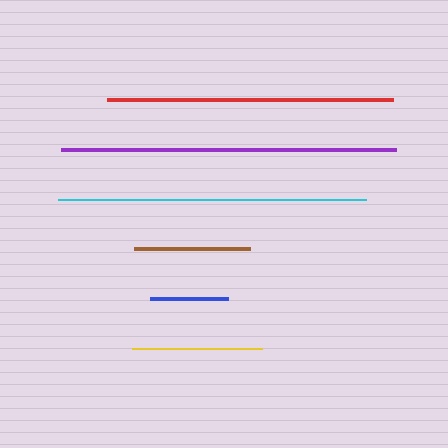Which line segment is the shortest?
The blue line is the shortest at approximately 78 pixels.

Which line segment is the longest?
The purple line is the longest at approximately 335 pixels.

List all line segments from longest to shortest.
From longest to shortest: purple, cyan, red, yellow, brown, blue.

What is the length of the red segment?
The red segment is approximately 286 pixels long.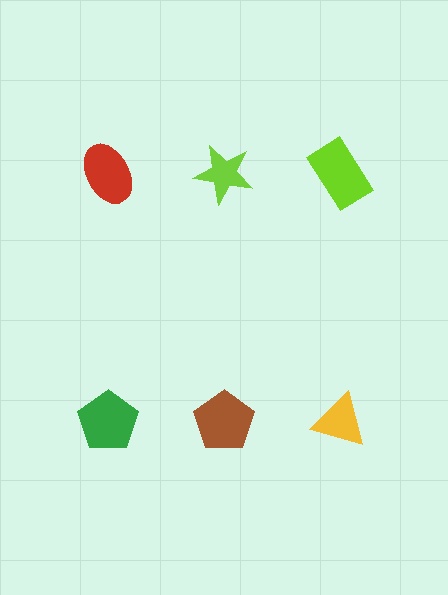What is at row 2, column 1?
A green pentagon.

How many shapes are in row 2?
3 shapes.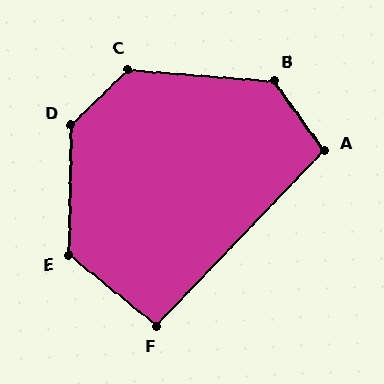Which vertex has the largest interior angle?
D, at approximately 135 degrees.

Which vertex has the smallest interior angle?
F, at approximately 95 degrees.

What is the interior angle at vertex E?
Approximately 128 degrees (obtuse).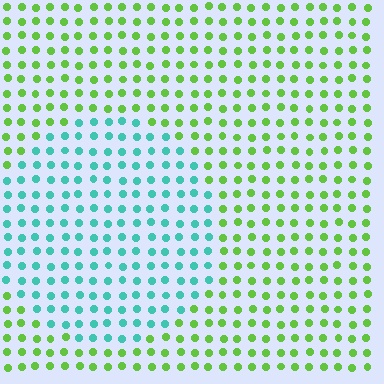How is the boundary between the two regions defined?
The boundary is defined purely by a slight shift in hue (about 67 degrees). Spacing, size, and orientation are identical on both sides.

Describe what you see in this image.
The image is filled with small lime elements in a uniform arrangement. A circle-shaped region is visible where the elements are tinted to a slightly different hue, forming a subtle color boundary.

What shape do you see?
I see a circle.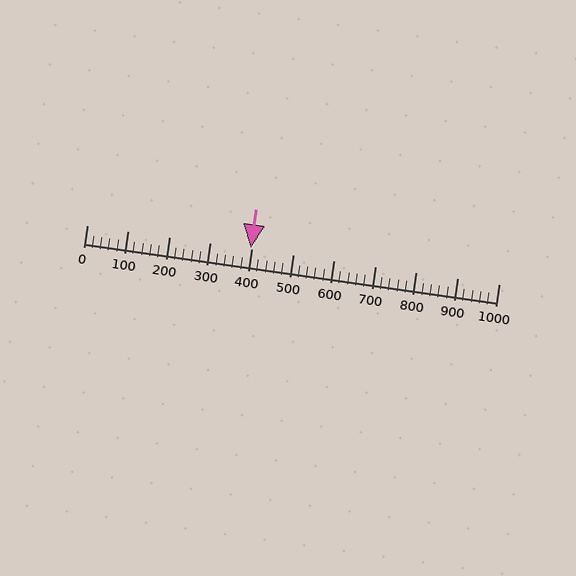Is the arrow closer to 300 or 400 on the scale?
The arrow is closer to 400.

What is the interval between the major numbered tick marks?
The major tick marks are spaced 100 units apart.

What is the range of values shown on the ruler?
The ruler shows values from 0 to 1000.